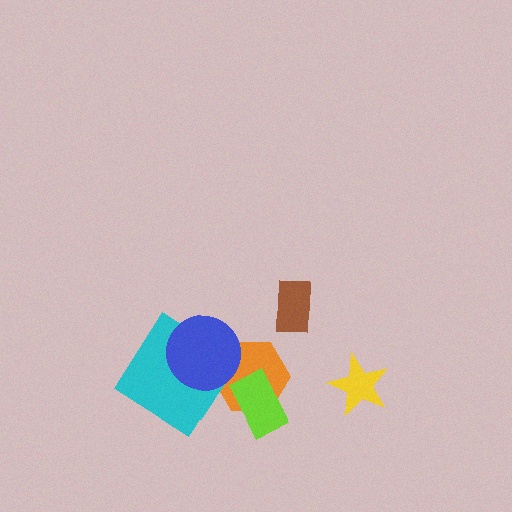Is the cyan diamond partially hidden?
Yes, it is partially covered by another shape.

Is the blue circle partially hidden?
No, no other shape covers it.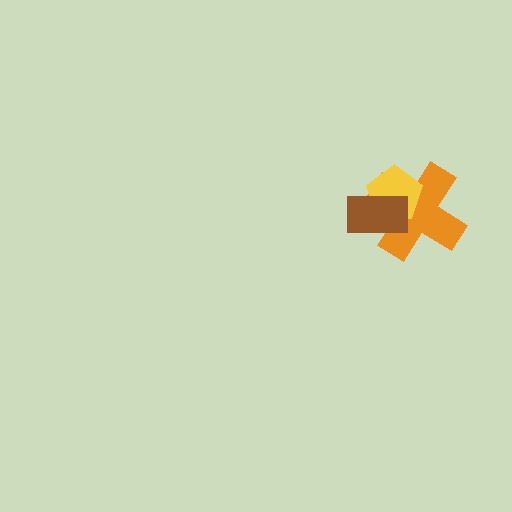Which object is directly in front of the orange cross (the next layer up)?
The yellow pentagon is directly in front of the orange cross.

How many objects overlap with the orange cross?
2 objects overlap with the orange cross.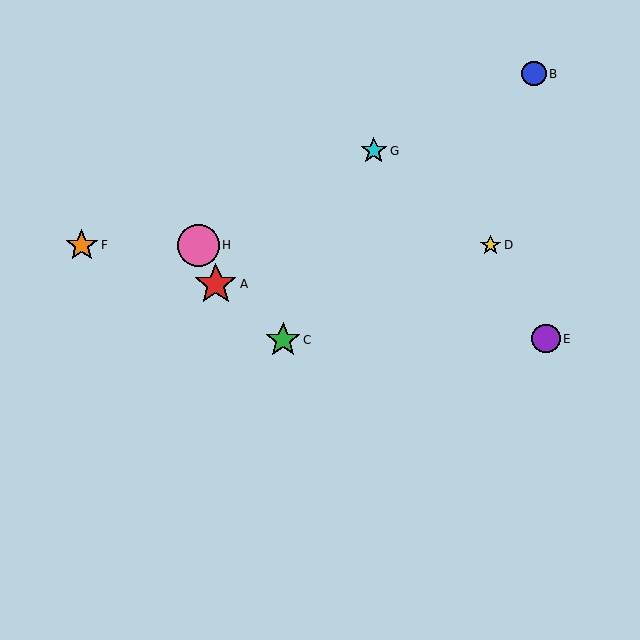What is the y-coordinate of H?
Object H is at y≈245.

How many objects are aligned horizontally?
3 objects (D, F, H) are aligned horizontally.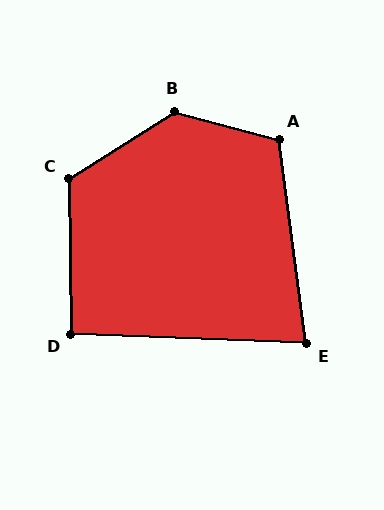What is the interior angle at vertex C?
Approximately 122 degrees (obtuse).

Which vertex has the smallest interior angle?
E, at approximately 80 degrees.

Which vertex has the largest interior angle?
B, at approximately 132 degrees.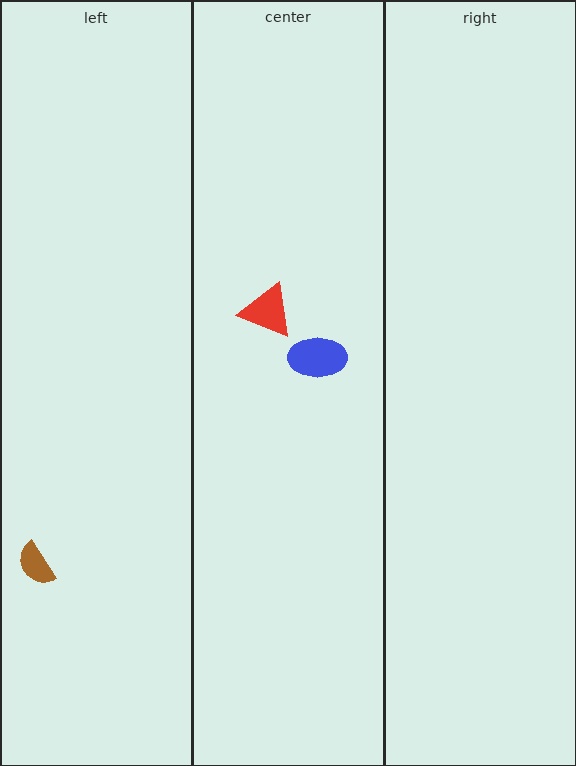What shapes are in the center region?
The red triangle, the blue ellipse.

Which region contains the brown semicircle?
The left region.